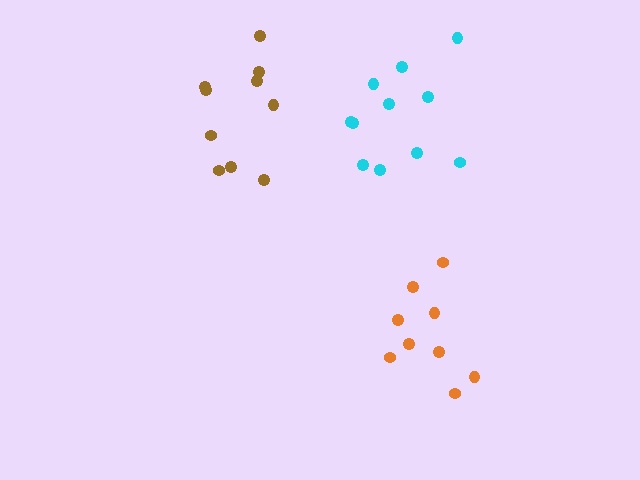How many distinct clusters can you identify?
There are 3 distinct clusters.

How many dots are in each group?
Group 1: 9 dots, Group 2: 11 dots, Group 3: 10 dots (30 total).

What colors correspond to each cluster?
The clusters are colored: orange, cyan, brown.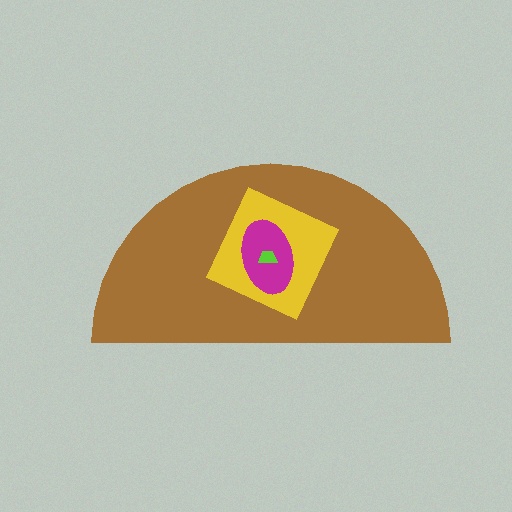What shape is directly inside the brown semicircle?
The yellow square.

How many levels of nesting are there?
4.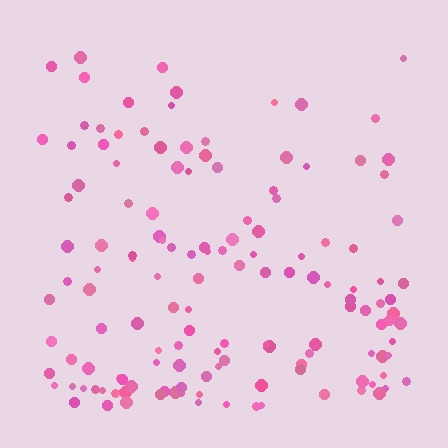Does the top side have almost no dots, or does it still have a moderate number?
Still a moderate number, just noticeably fewer than the bottom.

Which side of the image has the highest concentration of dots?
The bottom.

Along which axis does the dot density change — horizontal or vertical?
Vertical.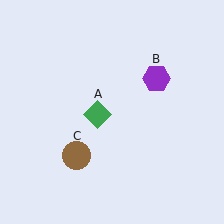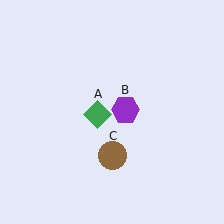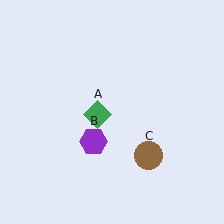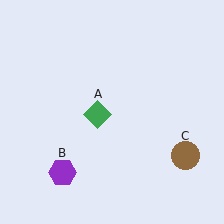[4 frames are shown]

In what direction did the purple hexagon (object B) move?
The purple hexagon (object B) moved down and to the left.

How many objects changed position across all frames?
2 objects changed position: purple hexagon (object B), brown circle (object C).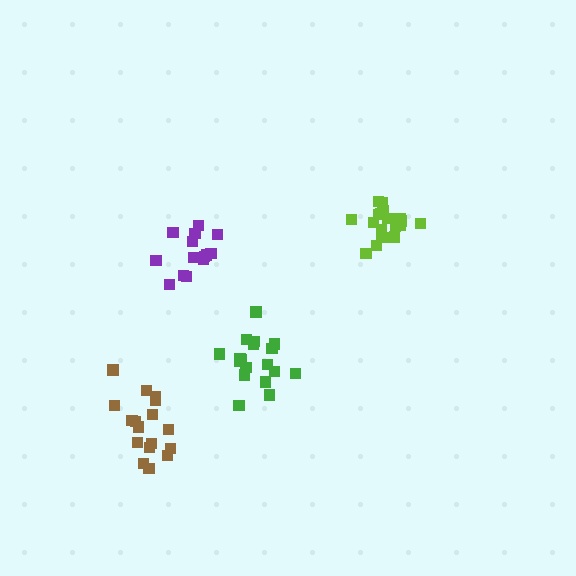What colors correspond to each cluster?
The clusters are colored: purple, lime, green, brown.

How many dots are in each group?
Group 1: 14 dots, Group 2: 19 dots, Group 3: 19 dots, Group 4: 17 dots (69 total).